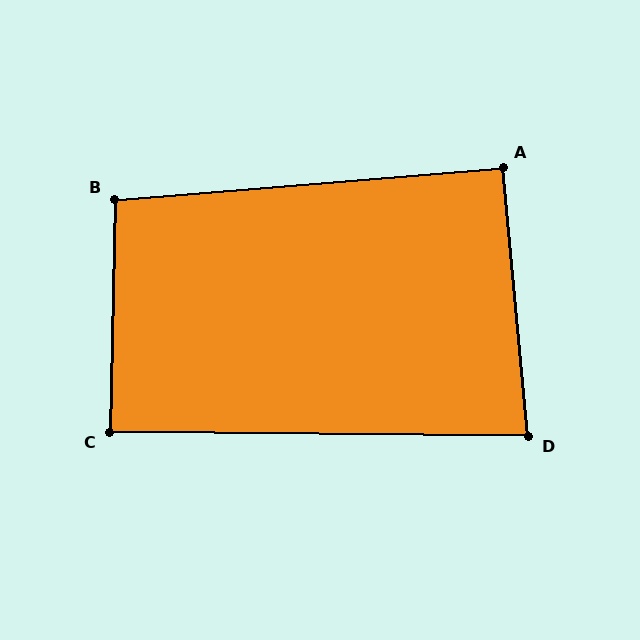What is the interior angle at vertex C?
Approximately 89 degrees (approximately right).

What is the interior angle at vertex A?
Approximately 91 degrees (approximately right).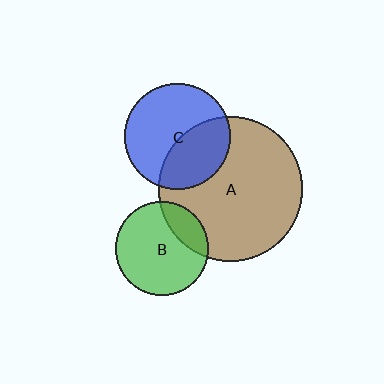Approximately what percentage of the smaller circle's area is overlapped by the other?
Approximately 40%.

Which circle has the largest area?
Circle A (brown).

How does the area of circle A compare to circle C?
Approximately 1.8 times.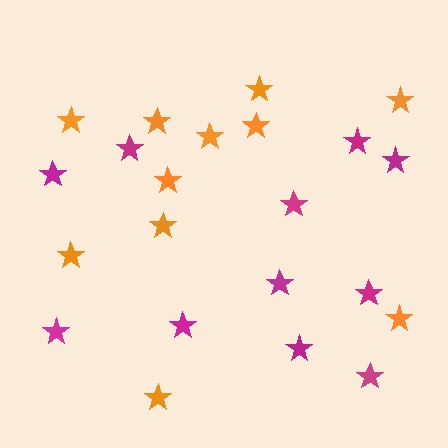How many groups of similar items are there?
There are 2 groups: one group of orange stars (11) and one group of magenta stars (11).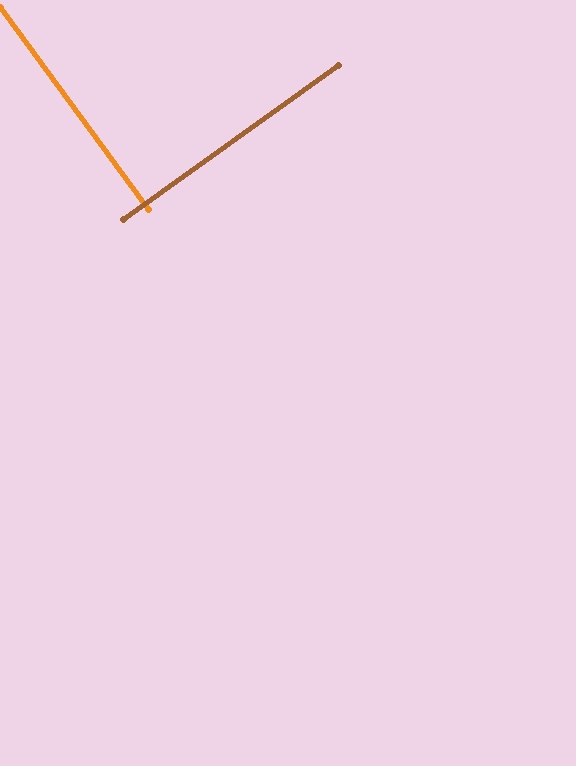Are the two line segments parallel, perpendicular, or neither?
Perpendicular — they meet at approximately 89°.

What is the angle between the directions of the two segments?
Approximately 89 degrees.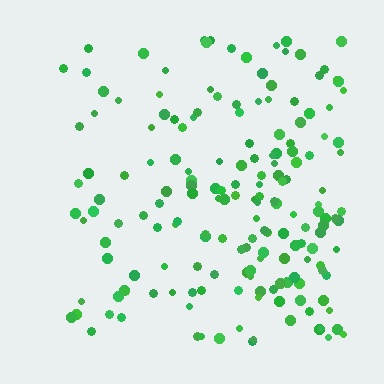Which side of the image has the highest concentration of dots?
The right.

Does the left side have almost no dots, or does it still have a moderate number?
Still a moderate number, just noticeably fewer than the right.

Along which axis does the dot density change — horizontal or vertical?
Horizontal.